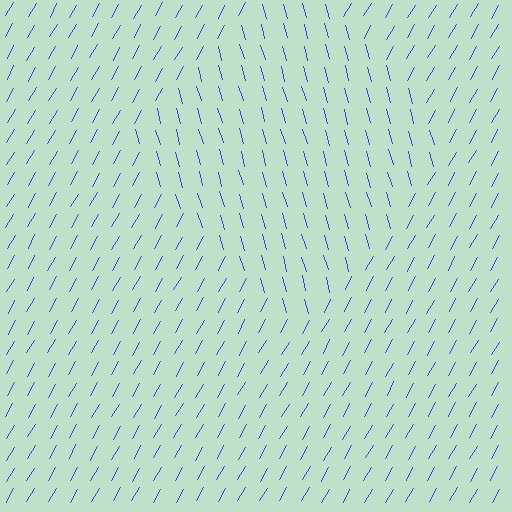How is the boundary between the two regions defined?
The boundary is defined purely by a change in line orientation (approximately 45 degrees difference). All lines are the same color and thickness.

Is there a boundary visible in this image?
Yes, there is a texture boundary formed by a change in line orientation.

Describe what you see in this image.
The image is filled with small blue line segments. A diamond region in the image has lines oriented differently from the surrounding lines, creating a visible texture boundary.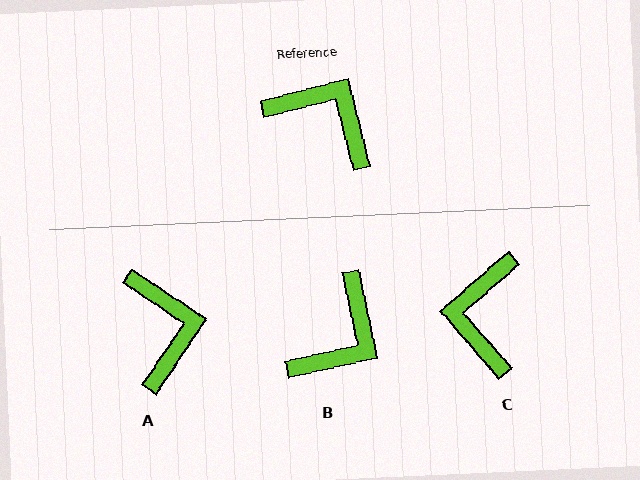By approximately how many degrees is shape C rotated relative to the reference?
Approximately 117 degrees counter-clockwise.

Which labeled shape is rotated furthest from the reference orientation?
C, about 117 degrees away.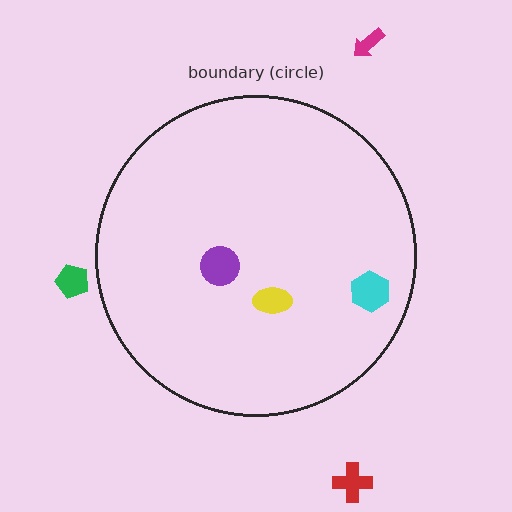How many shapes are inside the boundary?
3 inside, 3 outside.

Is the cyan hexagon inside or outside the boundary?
Inside.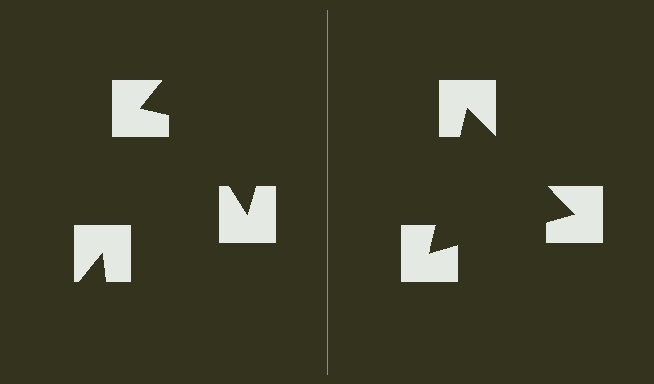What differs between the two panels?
The notched squares are positioned identically on both sides; only the wedge orientations differ. On the right they align to a triangle; on the left they are misaligned.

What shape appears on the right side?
An illusory triangle.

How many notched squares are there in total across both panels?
6 — 3 on each side.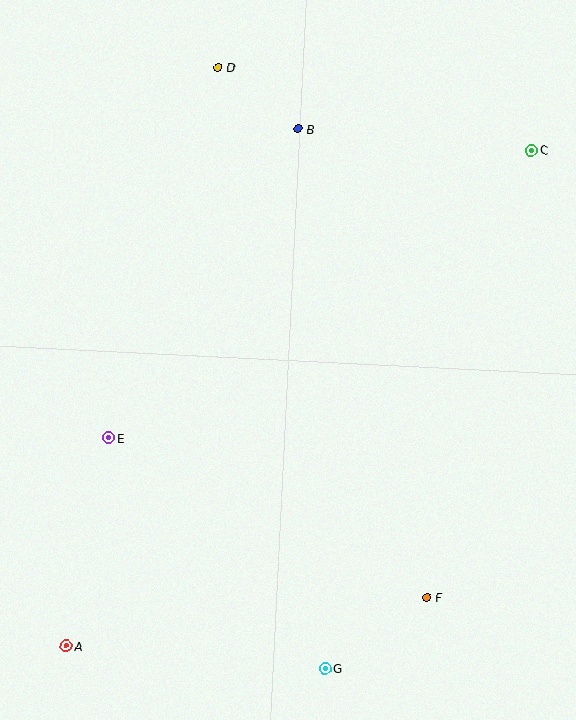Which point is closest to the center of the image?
Point E at (108, 438) is closest to the center.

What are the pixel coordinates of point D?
Point D is at (218, 67).